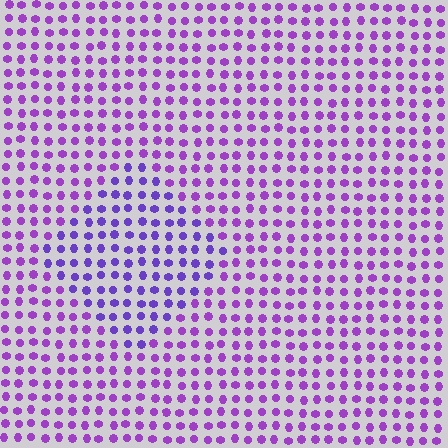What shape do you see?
I see a diamond.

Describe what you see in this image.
The image is filled with small purple elements in a uniform arrangement. A diamond-shaped region is visible where the elements are tinted to a slightly different hue, forming a subtle color boundary.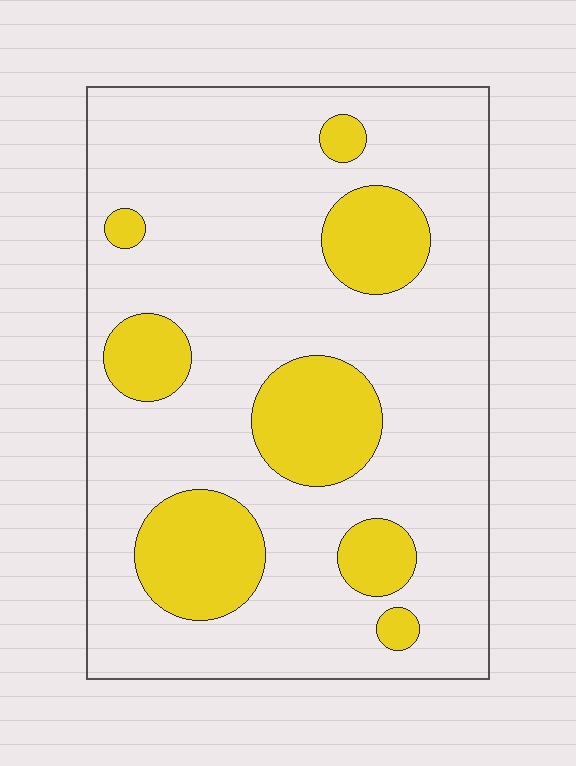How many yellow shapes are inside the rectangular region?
8.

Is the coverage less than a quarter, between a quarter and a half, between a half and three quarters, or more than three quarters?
Less than a quarter.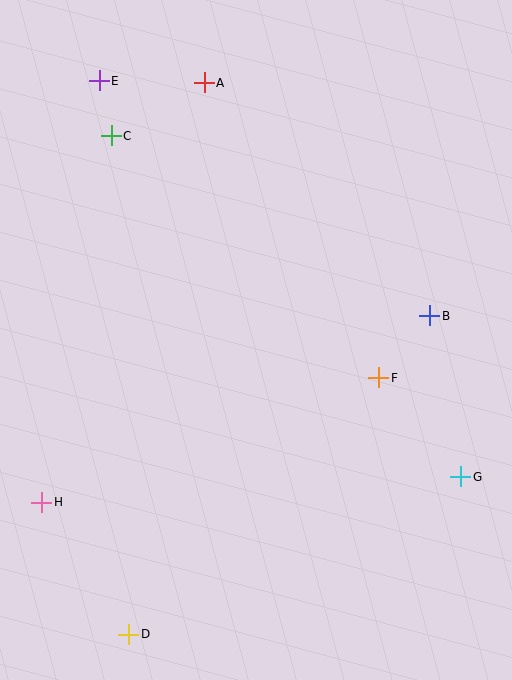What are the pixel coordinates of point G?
Point G is at (461, 477).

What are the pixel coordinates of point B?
Point B is at (430, 316).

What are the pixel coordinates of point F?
Point F is at (379, 378).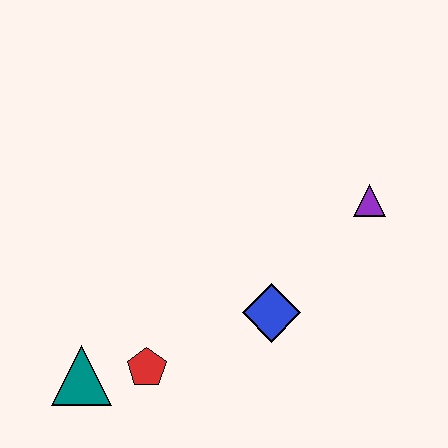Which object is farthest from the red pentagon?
The purple triangle is farthest from the red pentagon.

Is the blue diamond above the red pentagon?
Yes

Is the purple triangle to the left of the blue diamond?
No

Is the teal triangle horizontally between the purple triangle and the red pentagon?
No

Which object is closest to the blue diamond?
The red pentagon is closest to the blue diamond.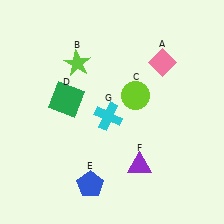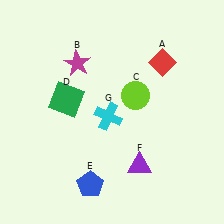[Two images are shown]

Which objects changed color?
A changed from pink to red. B changed from lime to magenta.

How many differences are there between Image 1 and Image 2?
There are 2 differences between the two images.